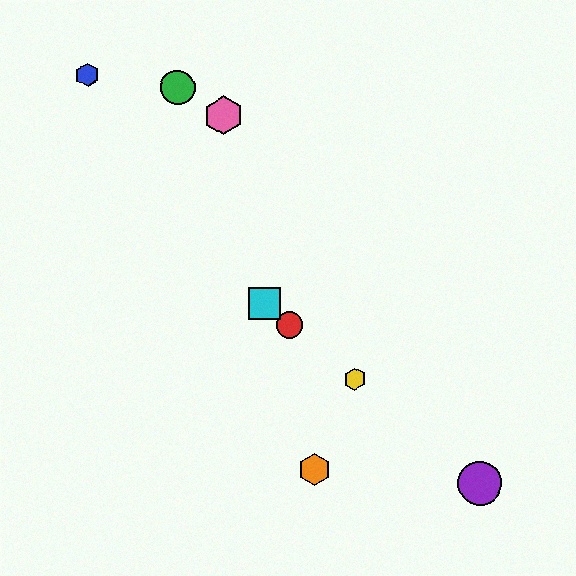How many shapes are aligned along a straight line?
4 shapes (the red circle, the yellow hexagon, the purple circle, the cyan square) are aligned along a straight line.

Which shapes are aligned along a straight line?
The red circle, the yellow hexagon, the purple circle, the cyan square are aligned along a straight line.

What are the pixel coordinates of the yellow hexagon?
The yellow hexagon is at (355, 379).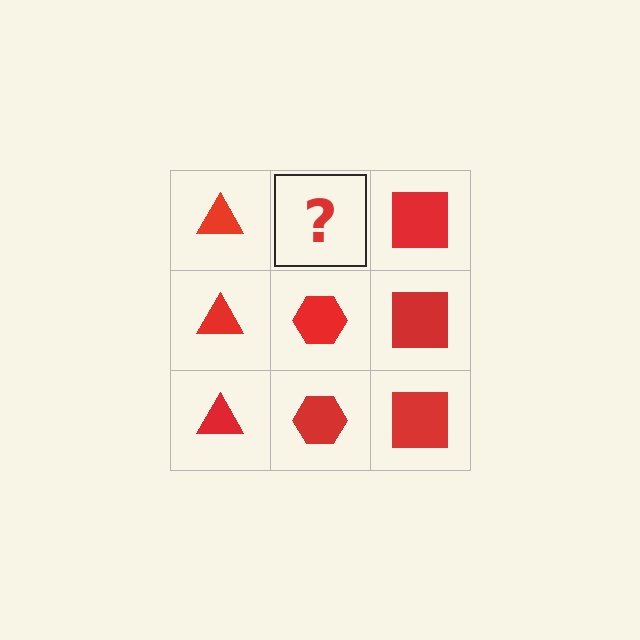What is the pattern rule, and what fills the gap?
The rule is that each column has a consistent shape. The gap should be filled with a red hexagon.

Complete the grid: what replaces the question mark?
The question mark should be replaced with a red hexagon.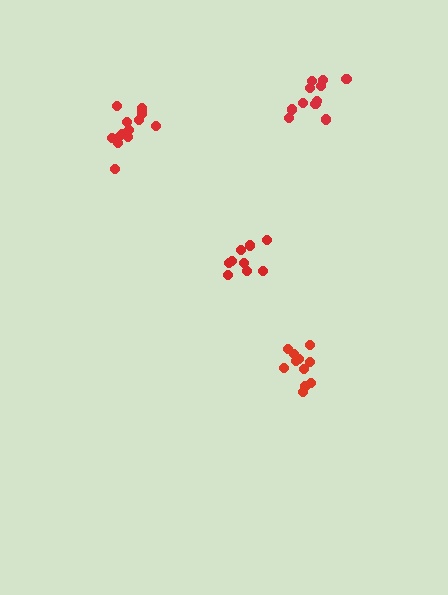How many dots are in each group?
Group 1: 11 dots, Group 2: 11 dots, Group 3: 10 dots, Group 4: 14 dots (46 total).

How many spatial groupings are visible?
There are 4 spatial groupings.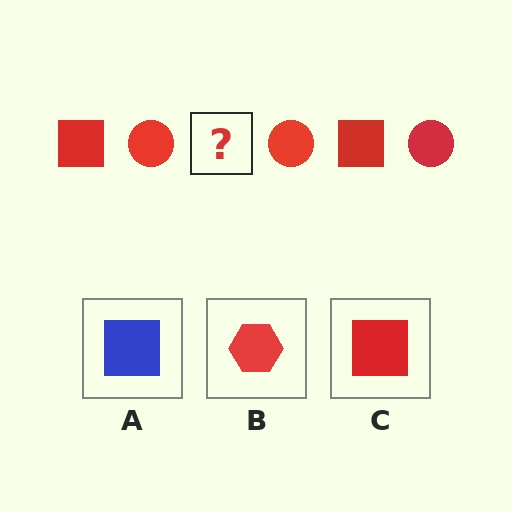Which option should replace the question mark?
Option C.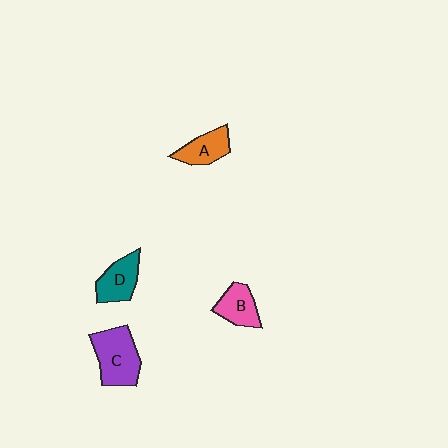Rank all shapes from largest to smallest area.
From largest to smallest: C (purple), D (teal), A (orange), B (pink).